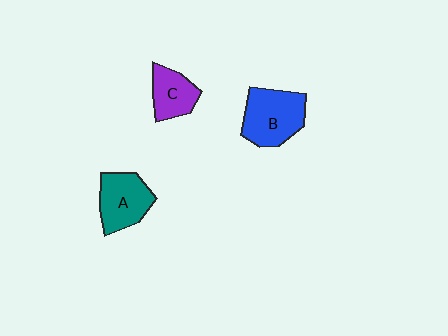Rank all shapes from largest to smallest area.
From largest to smallest: B (blue), A (teal), C (purple).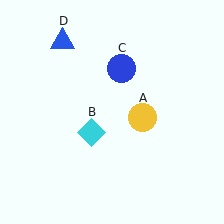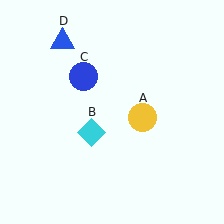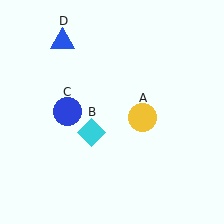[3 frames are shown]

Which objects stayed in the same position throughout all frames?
Yellow circle (object A) and cyan diamond (object B) and blue triangle (object D) remained stationary.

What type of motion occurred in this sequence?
The blue circle (object C) rotated counterclockwise around the center of the scene.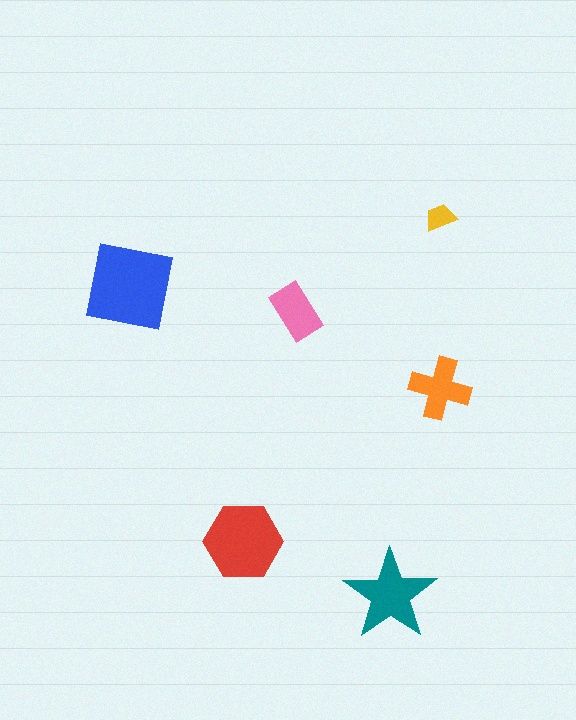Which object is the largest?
The blue square.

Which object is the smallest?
The yellow trapezoid.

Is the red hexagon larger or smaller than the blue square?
Smaller.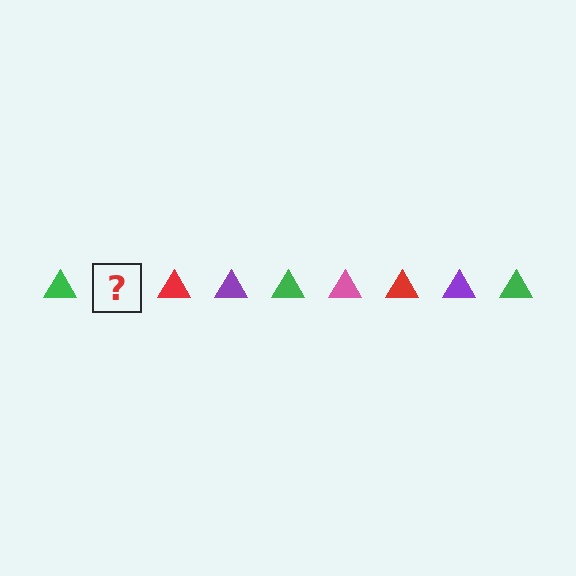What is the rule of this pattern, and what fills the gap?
The rule is that the pattern cycles through green, pink, red, purple triangles. The gap should be filled with a pink triangle.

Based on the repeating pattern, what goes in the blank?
The blank should be a pink triangle.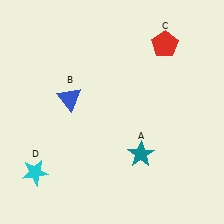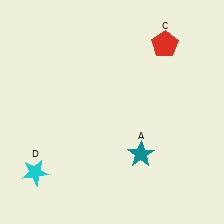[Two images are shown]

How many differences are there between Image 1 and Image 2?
There is 1 difference between the two images.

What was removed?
The blue triangle (B) was removed in Image 2.